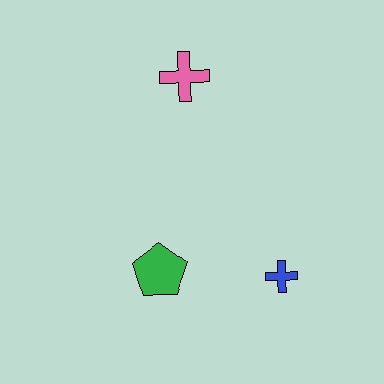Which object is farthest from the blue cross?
The pink cross is farthest from the blue cross.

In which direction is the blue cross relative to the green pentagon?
The blue cross is to the right of the green pentagon.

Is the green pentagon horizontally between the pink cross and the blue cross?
No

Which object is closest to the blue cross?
The green pentagon is closest to the blue cross.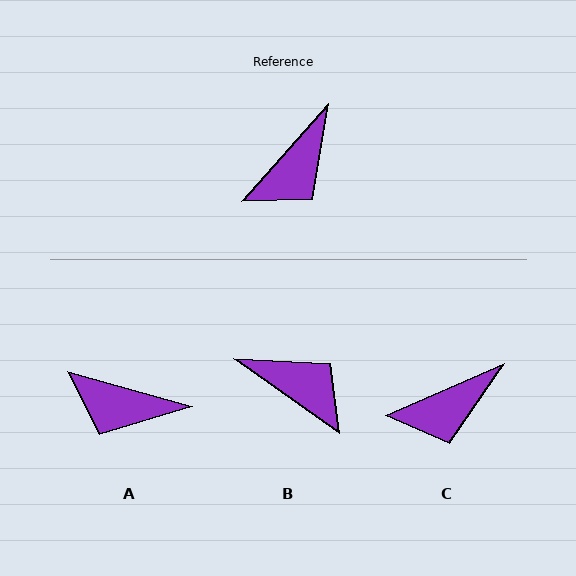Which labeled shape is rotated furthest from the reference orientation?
B, about 96 degrees away.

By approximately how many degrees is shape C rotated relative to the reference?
Approximately 25 degrees clockwise.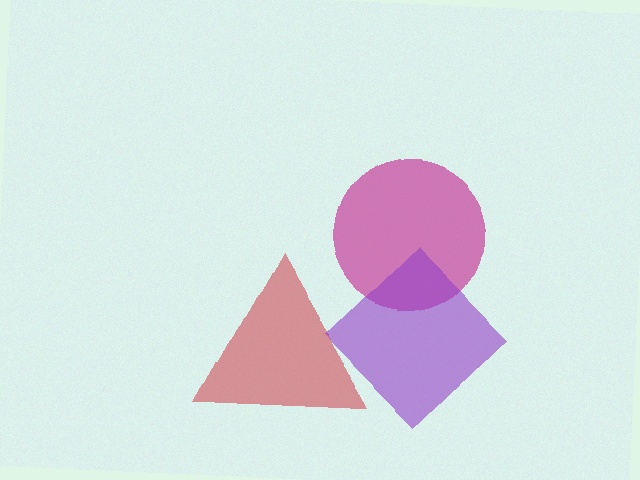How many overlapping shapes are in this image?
There are 3 overlapping shapes in the image.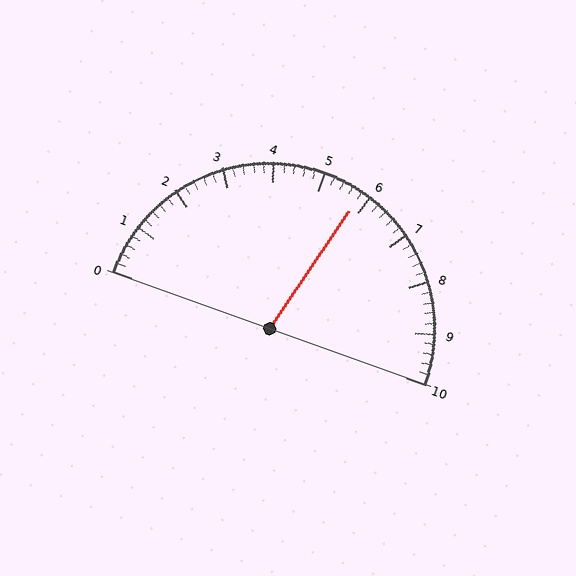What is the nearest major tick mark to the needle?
The nearest major tick mark is 6.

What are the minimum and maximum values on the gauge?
The gauge ranges from 0 to 10.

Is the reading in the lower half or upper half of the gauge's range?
The reading is in the upper half of the range (0 to 10).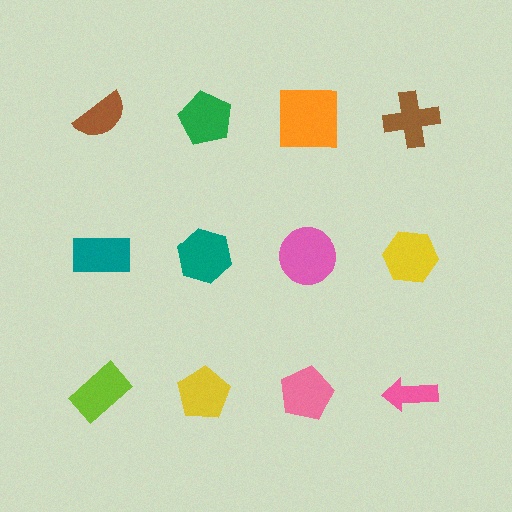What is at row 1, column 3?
An orange square.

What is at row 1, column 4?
A brown cross.